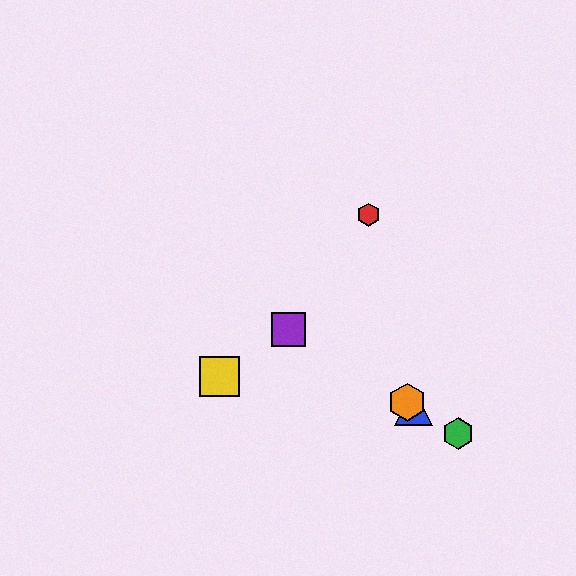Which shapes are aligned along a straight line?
The blue triangle, the green hexagon, the purple square, the orange hexagon are aligned along a straight line.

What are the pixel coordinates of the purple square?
The purple square is at (289, 330).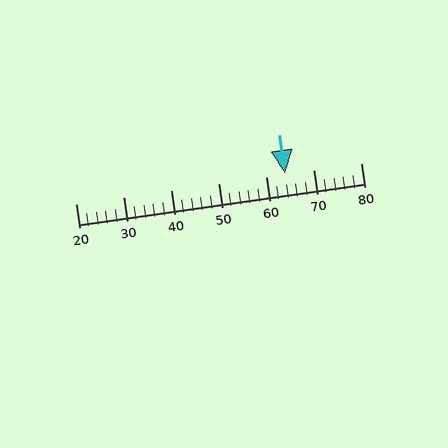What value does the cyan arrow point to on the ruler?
The cyan arrow points to approximately 64.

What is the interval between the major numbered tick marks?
The major tick marks are spaced 10 units apart.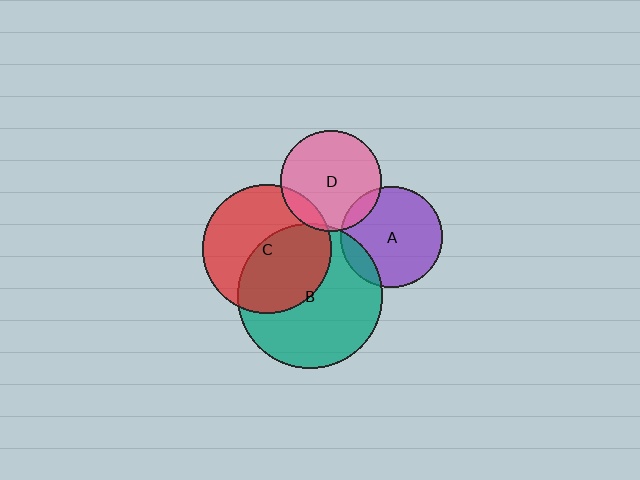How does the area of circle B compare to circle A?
Approximately 2.0 times.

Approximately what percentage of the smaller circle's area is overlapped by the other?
Approximately 10%.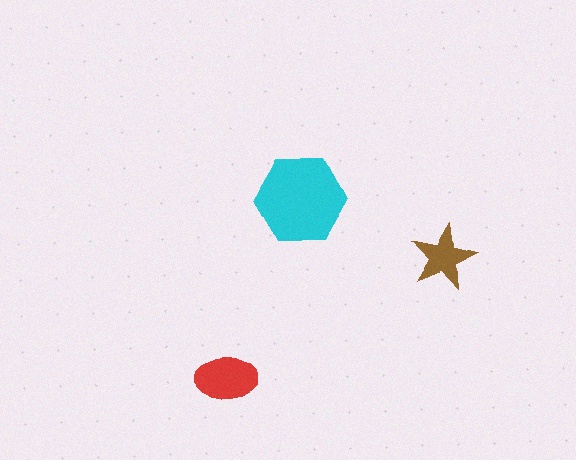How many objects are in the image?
There are 3 objects in the image.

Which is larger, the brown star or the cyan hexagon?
The cyan hexagon.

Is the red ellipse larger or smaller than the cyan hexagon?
Smaller.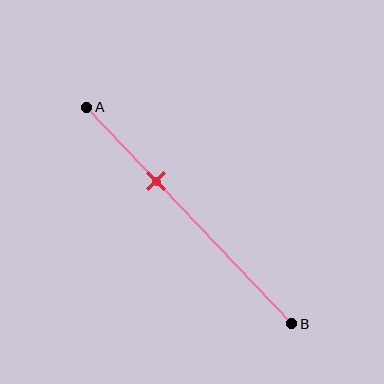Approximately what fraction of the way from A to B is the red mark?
The red mark is approximately 35% of the way from A to B.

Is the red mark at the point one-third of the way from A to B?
Yes, the mark is approximately at the one-third point.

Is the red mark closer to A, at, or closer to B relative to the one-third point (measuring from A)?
The red mark is approximately at the one-third point of segment AB.